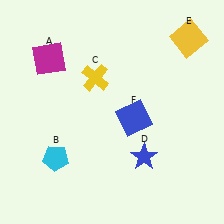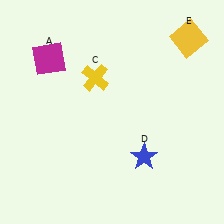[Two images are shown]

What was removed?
The cyan pentagon (B), the blue square (F) were removed in Image 2.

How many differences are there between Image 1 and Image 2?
There are 2 differences between the two images.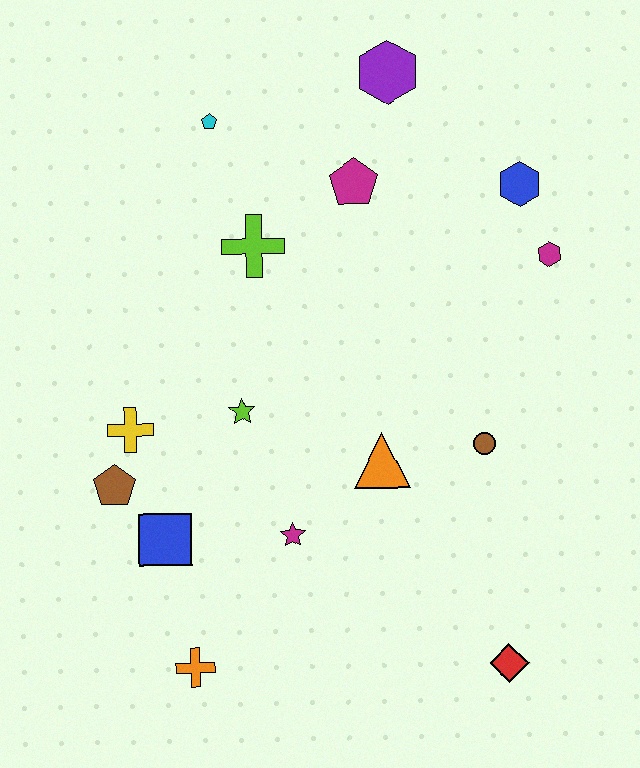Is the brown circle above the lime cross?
No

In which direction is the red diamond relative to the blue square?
The red diamond is to the right of the blue square.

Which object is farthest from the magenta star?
The purple hexagon is farthest from the magenta star.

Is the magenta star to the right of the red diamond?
No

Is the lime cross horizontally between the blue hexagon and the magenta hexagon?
No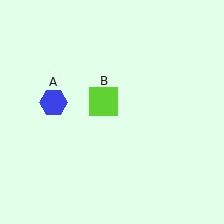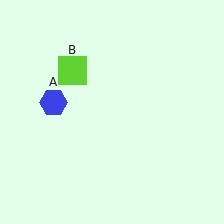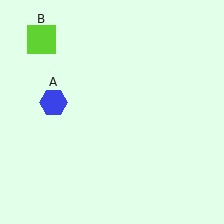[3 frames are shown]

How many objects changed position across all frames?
1 object changed position: lime square (object B).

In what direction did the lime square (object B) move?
The lime square (object B) moved up and to the left.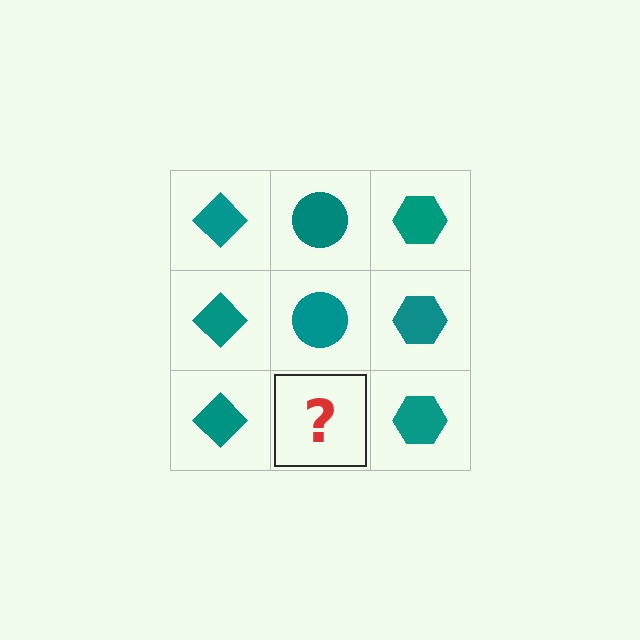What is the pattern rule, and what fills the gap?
The rule is that each column has a consistent shape. The gap should be filled with a teal circle.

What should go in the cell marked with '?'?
The missing cell should contain a teal circle.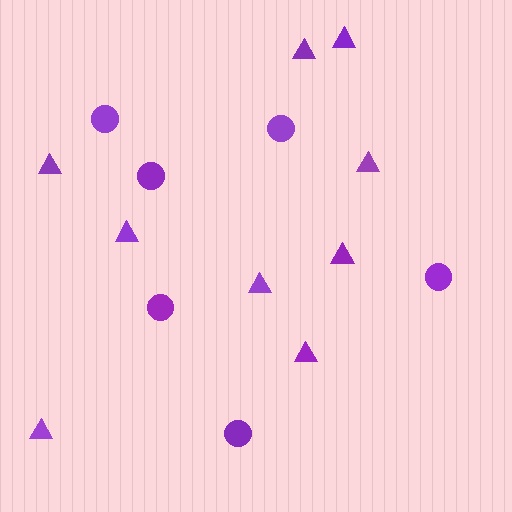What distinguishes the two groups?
There are 2 groups: one group of circles (6) and one group of triangles (9).